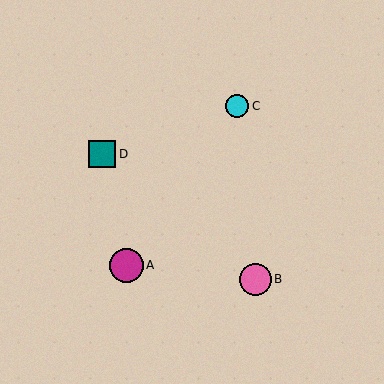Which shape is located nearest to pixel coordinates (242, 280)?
The pink circle (labeled B) at (255, 279) is nearest to that location.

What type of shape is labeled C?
Shape C is a cyan circle.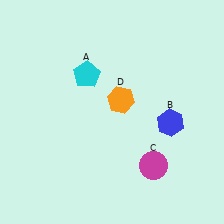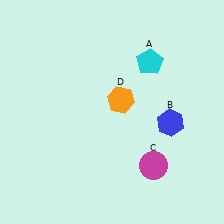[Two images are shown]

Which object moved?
The cyan pentagon (A) moved right.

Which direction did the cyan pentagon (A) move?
The cyan pentagon (A) moved right.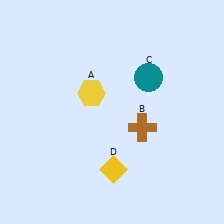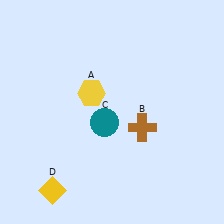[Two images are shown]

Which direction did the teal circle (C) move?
The teal circle (C) moved down.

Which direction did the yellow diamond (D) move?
The yellow diamond (D) moved left.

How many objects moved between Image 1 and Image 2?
2 objects moved between the two images.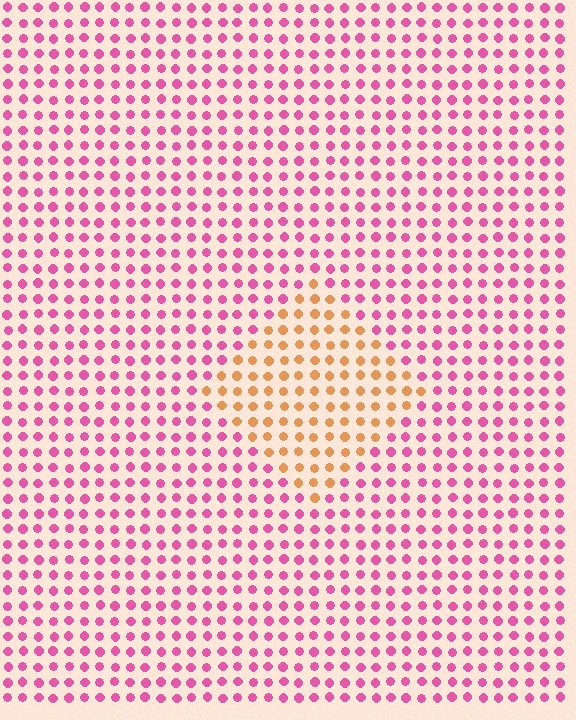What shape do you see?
I see a diamond.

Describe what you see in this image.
The image is filled with small pink elements in a uniform arrangement. A diamond-shaped region is visible where the elements are tinted to a slightly different hue, forming a subtle color boundary.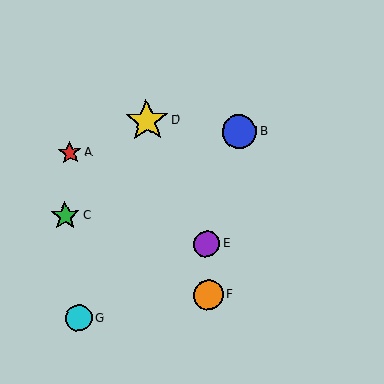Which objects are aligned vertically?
Objects E, F are aligned vertically.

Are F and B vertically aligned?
No, F is at x≈208 and B is at x≈240.